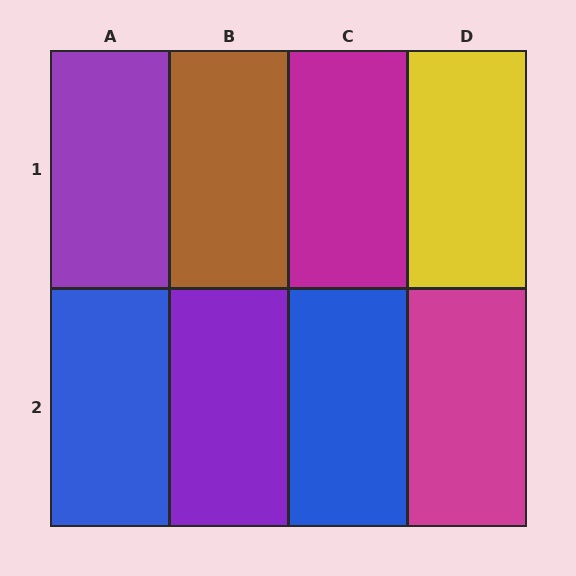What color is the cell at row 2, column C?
Blue.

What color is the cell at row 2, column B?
Purple.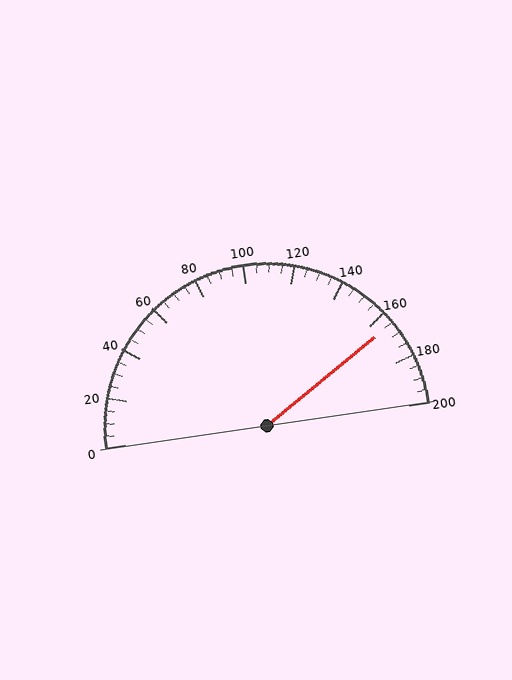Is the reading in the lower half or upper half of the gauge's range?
The reading is in the upper half of the range (0 to 200).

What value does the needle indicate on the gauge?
The needle indicates approximately 165.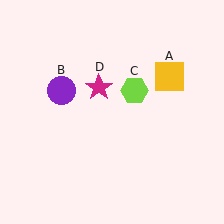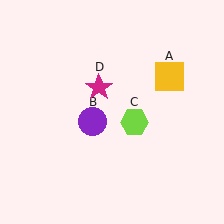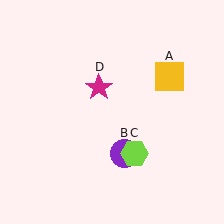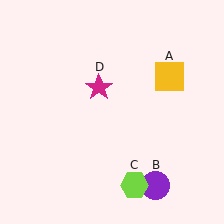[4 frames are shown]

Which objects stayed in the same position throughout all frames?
Yellow square (object A) and magenta star (object D) remained stationary.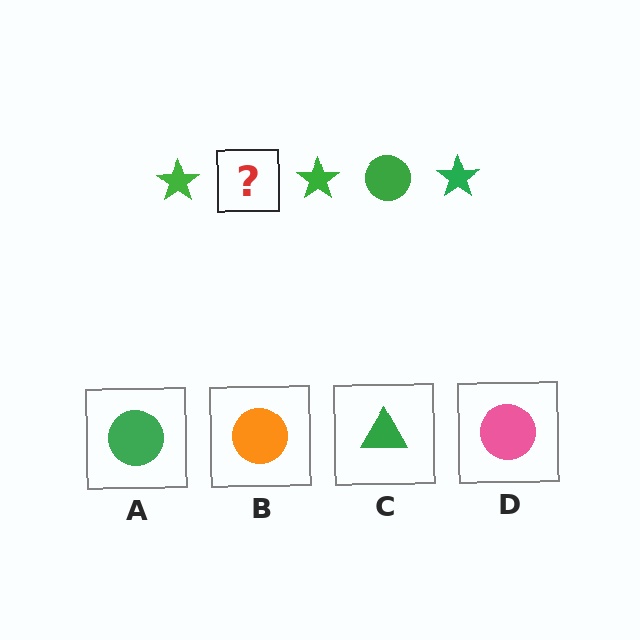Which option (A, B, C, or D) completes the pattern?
A.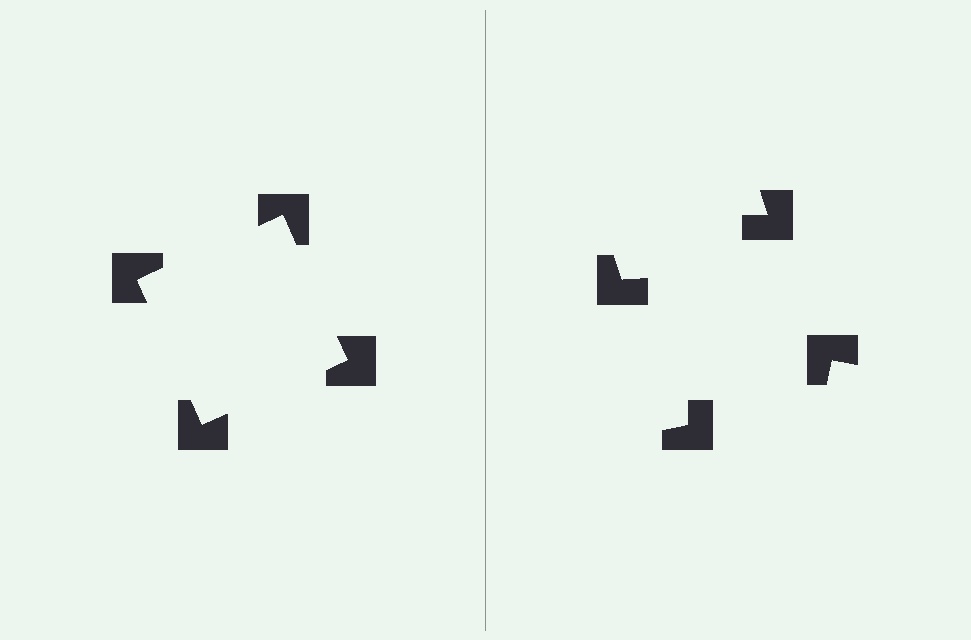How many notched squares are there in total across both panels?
8 — 4 on each side.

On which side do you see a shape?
An illusory square appears on the left side. On the right side the wedge cuts are rotated, so no coherent shape forms.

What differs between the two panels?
The notched squares are positioned identically on both sides; only the wedge orientations differ. On the left they align to a square; on the right they are misaligned.